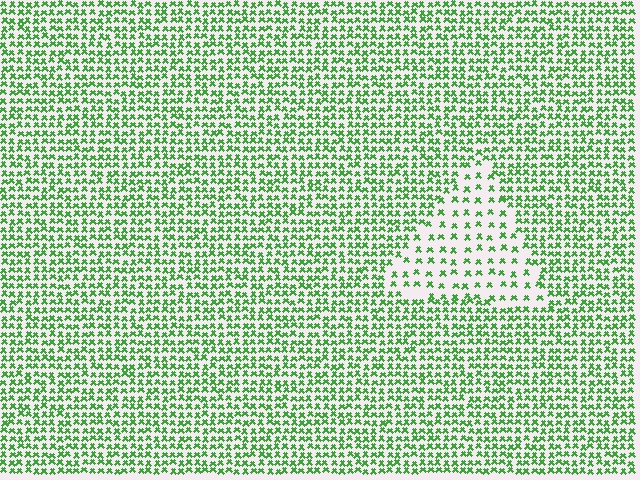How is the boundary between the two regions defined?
The boundary is defined by a change in element density (approximately 2.3x ratio). All elements are the same color, size, and shape.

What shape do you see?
I see a triangle.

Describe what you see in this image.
The image contains small green elements arranged at two different densities. A triangle-shaped region is visible where the elements are less densely packed than the surrounding area.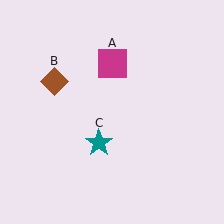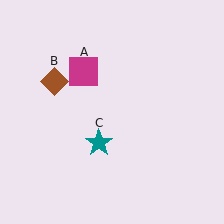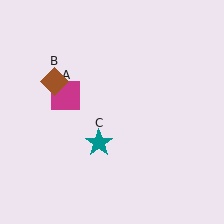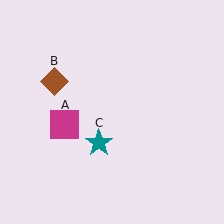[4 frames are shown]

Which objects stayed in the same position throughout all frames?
Brown diamond (object B) and teal star (object C) remained stationary.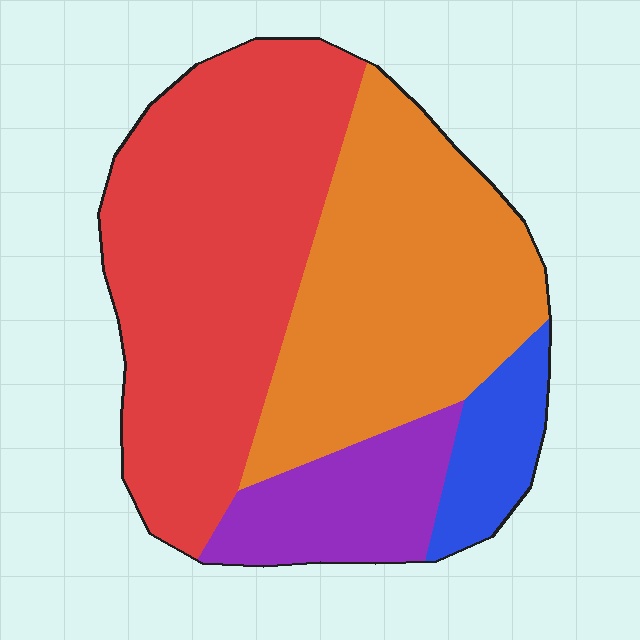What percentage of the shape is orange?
Orange takes up about one third (1/3) of the shape.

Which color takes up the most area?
Red, at roughly 45%.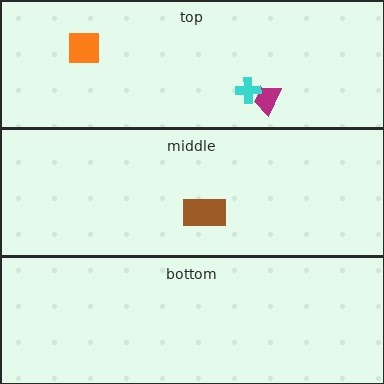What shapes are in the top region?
The magenta trapezoid, the orange square, the cyan cross.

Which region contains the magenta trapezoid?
The top region.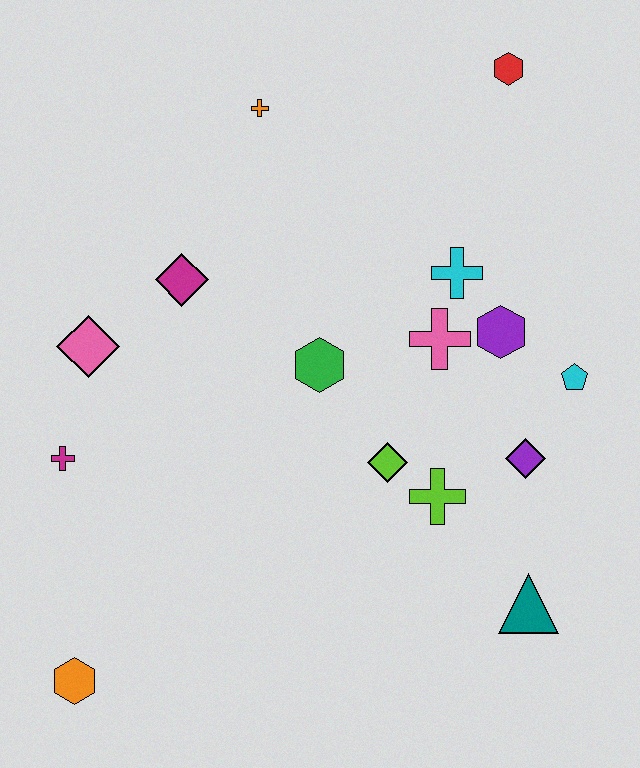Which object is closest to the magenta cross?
The pink diamond is closest to the magenta cross.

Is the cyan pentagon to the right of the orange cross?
Yes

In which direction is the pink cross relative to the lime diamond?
The pink cross is above the lime diamond.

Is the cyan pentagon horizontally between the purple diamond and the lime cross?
No